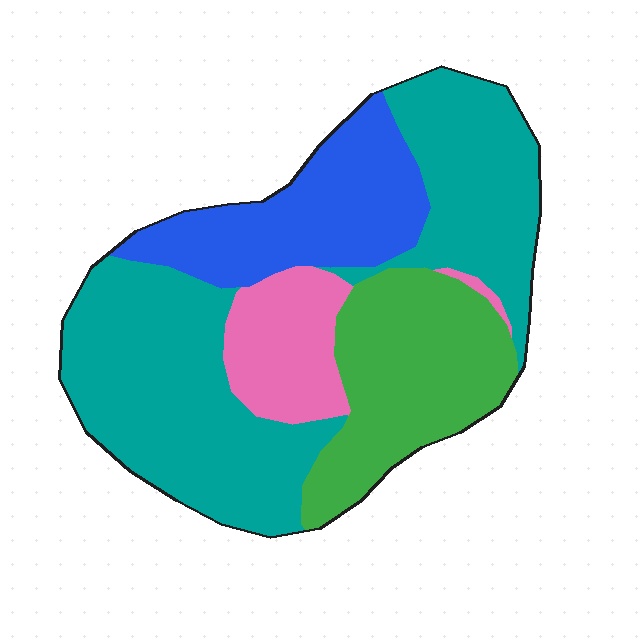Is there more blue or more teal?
Teal.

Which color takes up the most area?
Teal, at roughly 50%.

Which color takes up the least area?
Pink, at roughly 10%.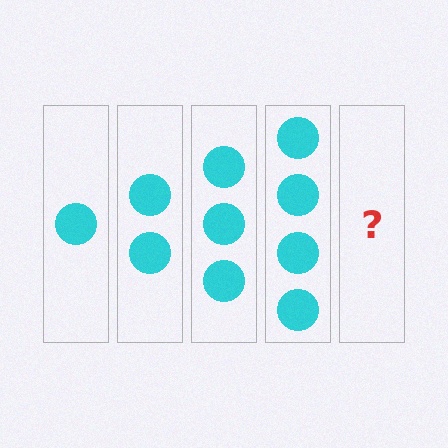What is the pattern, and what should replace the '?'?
The pattern is that each step adds one more circle. The '?' should be 5 circles.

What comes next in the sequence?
The next element should be 5 circles.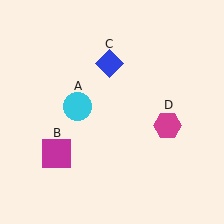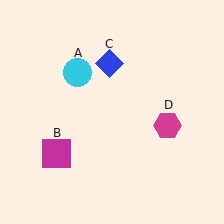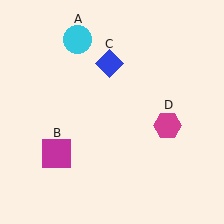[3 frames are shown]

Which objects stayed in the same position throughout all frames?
Magenta square (object B) and blue diamond (object C) and magenta hexagon (object D) remained stationary.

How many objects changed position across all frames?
1 object changed position: cyan circle (object A).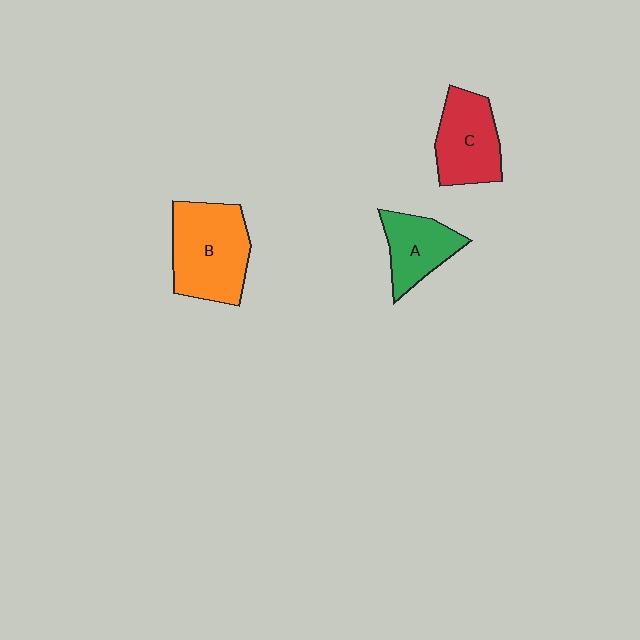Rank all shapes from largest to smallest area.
From largest to smallest: B (orange), C (red), A (green).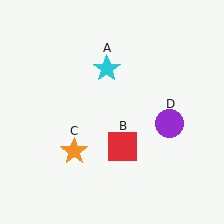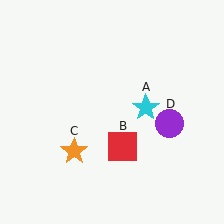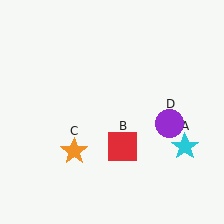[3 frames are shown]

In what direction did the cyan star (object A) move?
The cyan star (object A) moved down and to the right.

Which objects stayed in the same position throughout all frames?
Red square (object B) and orange star (object C) and purple circle (object D) remained stationary.